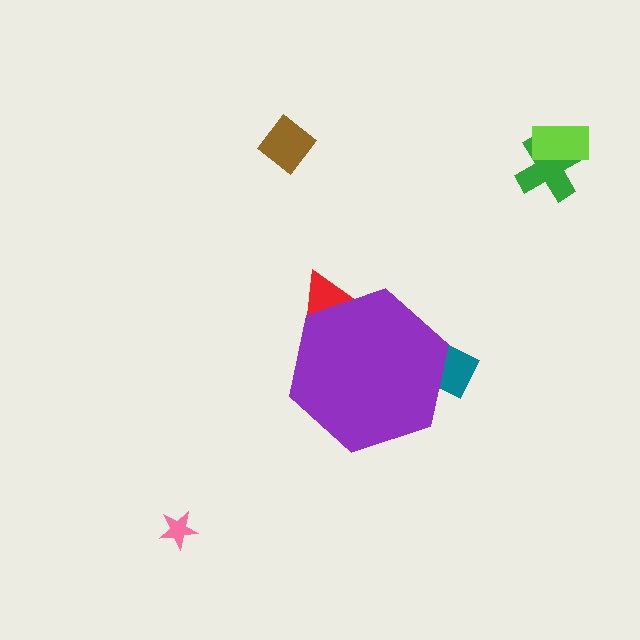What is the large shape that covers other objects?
A purple hexagon.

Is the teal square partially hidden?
Yes, the teal square is partially hidden behind the purple hexagon.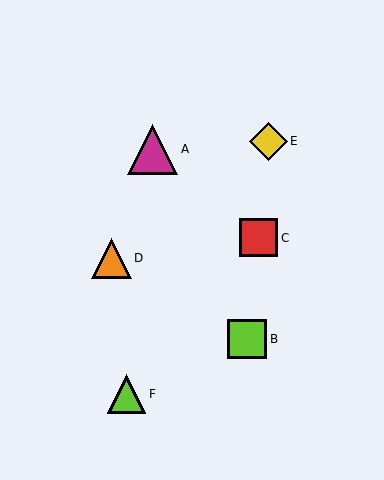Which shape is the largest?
The magenta triangle (labeled A) is the largest.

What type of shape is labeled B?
Shape B is a lime square.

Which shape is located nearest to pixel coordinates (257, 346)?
The lime square (labeled B) at (247, 339) is nearest to that location.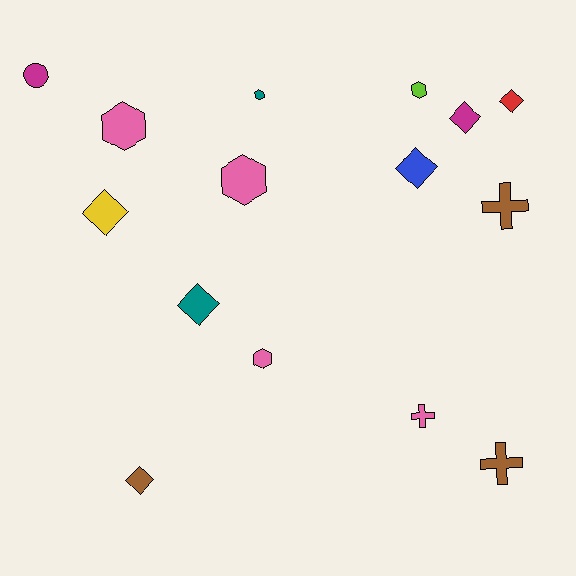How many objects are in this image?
There are 15 objects.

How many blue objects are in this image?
There is 1 blue object.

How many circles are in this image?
There is 1 circle.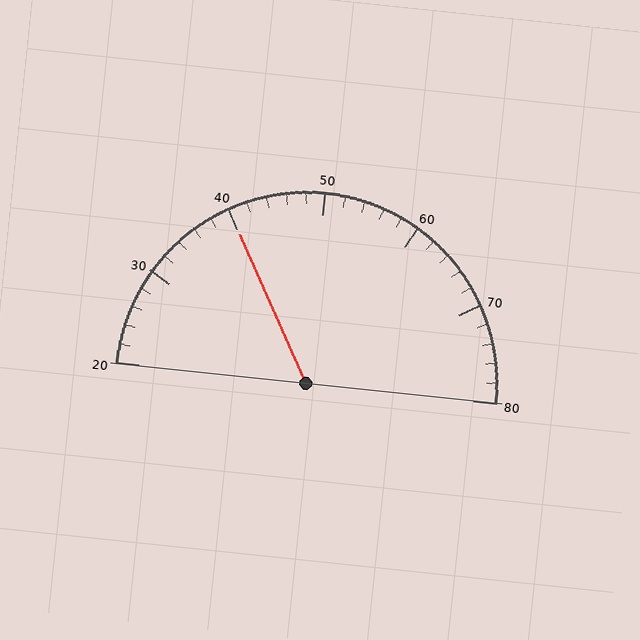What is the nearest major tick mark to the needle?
The nearest major tick mark is 40.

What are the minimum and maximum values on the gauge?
The gauge ranges from 20 to 80.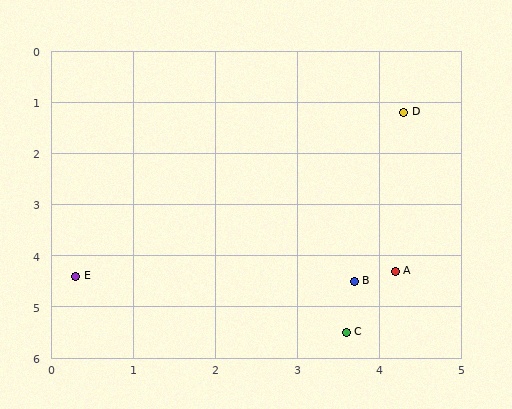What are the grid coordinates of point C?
Point C is at approximately (3.6, 5.5).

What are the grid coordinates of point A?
Point A is at approximately (4.2, 4.3).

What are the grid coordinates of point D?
Point D is at approximately (4.3, 1.2).